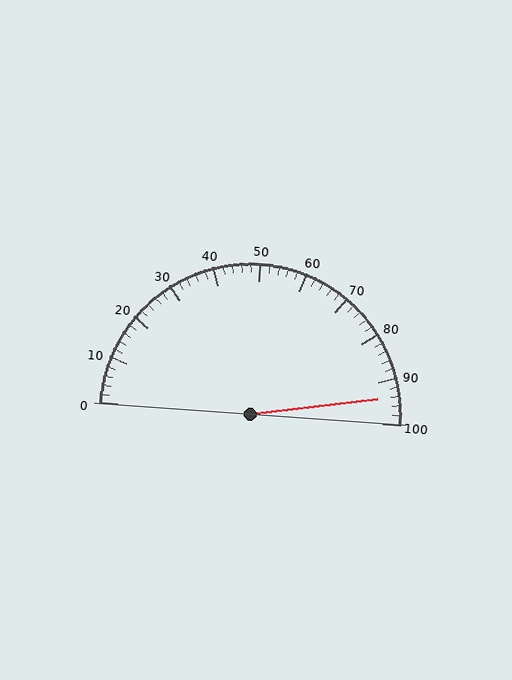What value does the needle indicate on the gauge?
The needle indicates approximately 94.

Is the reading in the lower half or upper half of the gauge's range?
The reading is in the upper half of the range (0 to 100).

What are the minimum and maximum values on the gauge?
The gauge ranges from 0 to 100.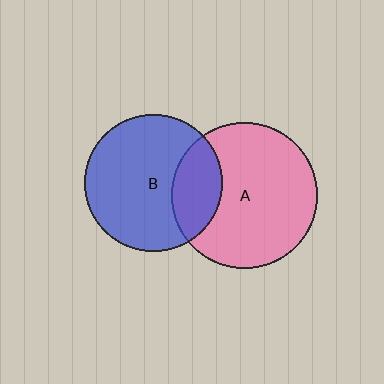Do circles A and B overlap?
Yes.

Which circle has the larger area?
Circle A (pink).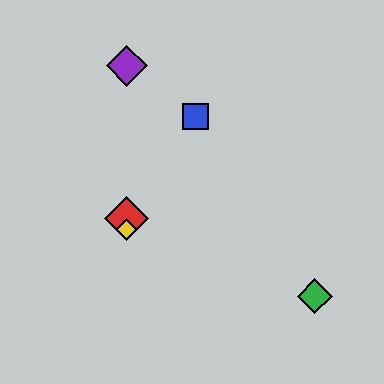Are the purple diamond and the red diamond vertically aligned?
Yes, both are at x≈127.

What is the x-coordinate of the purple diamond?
The purple diamond is at x≈127.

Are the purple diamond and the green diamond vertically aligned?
No, the purple diamond is at x≈127 and the green diamond is at x≈315.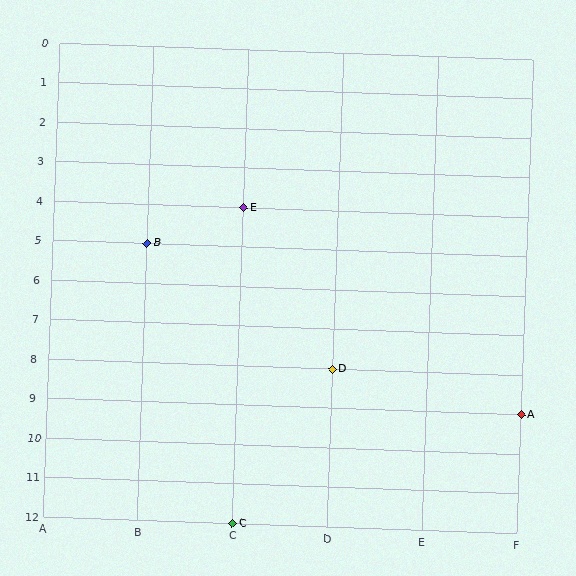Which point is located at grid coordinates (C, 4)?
Point E is at (C, 4).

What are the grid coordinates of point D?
Point D is at grid coordinates (D, 8).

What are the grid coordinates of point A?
Point A is at grid coordinates (F, 9).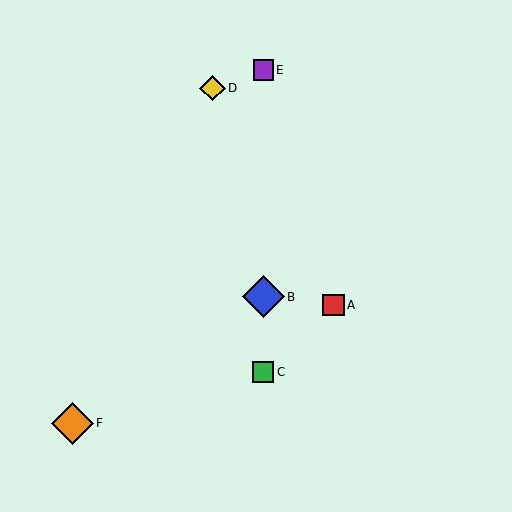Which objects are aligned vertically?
Objects B, C, E are aligned vertically.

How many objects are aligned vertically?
3 objects (B, C, E) are aligned vertically.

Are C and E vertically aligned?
Yes, both are at x≈263.